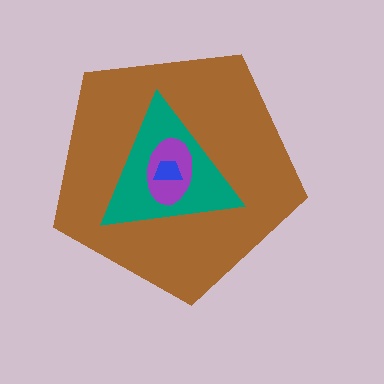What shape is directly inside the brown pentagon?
The teal triangle.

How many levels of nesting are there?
4.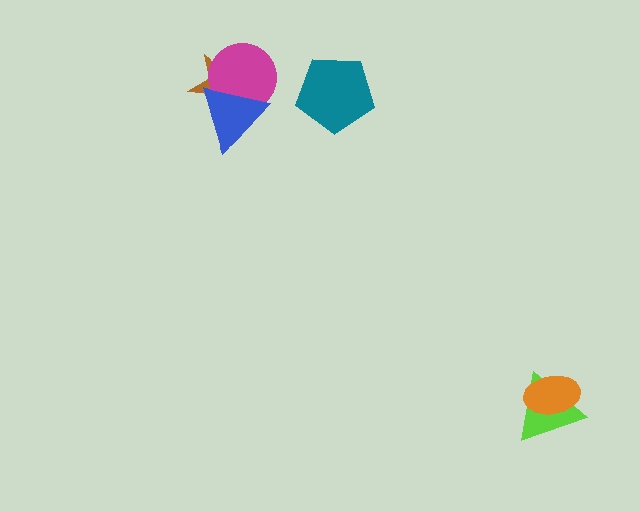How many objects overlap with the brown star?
2 objects overlap with the brown star.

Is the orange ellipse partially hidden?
No, no other shape covers it.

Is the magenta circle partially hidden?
Yes, it is partially covered by another shape.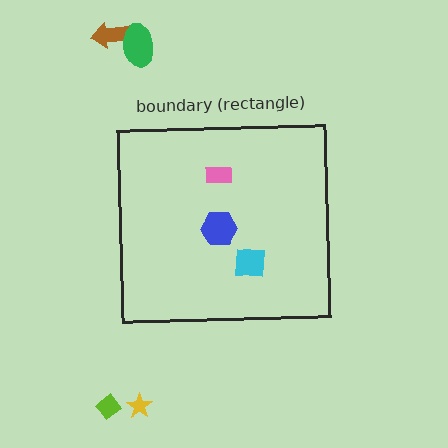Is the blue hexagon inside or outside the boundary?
Inside.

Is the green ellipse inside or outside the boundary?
Outside.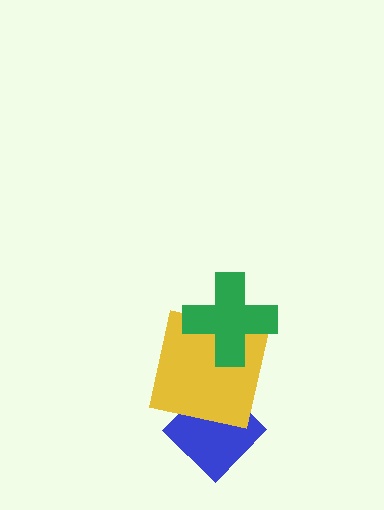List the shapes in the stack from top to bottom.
From top to bottom: the green cross, the yellow square, the blue diamond.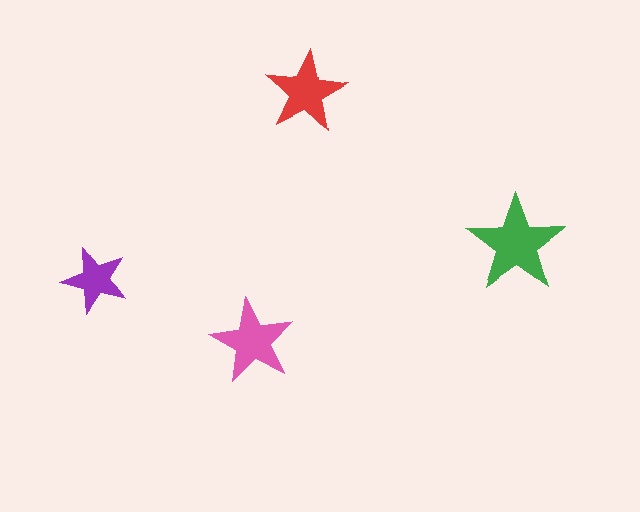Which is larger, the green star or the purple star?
The green one.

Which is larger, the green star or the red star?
The green one.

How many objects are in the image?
There are 4 objects in the image.